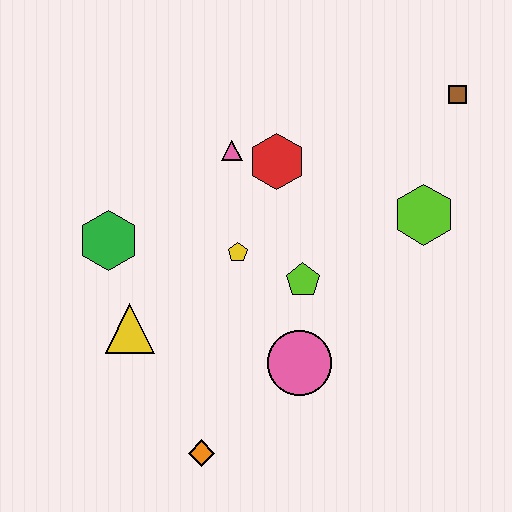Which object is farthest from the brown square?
The orange diamond is farthest from the brown square.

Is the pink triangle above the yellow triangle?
Yes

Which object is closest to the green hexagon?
The yellow triangle is closest to the green hexagon.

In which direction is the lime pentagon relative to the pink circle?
The lime pentagon is above the pink circle.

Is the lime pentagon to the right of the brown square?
No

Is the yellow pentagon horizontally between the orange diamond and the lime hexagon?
Yes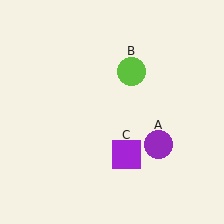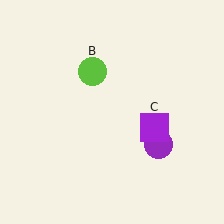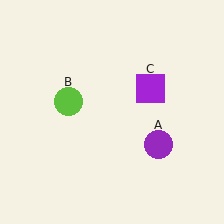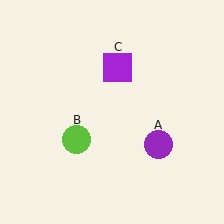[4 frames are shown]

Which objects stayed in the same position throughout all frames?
Purple circle (object A) remained stationary.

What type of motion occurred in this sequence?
The lime circle (object B), purple square (object C) rotated counterclockwise around the center of the scene.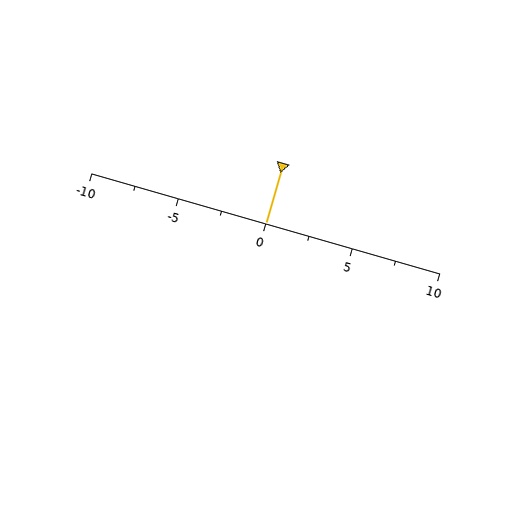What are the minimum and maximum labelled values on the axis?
The axis runs from -10 to 10.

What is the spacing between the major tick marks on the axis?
The major ticks are spaced 5 apart.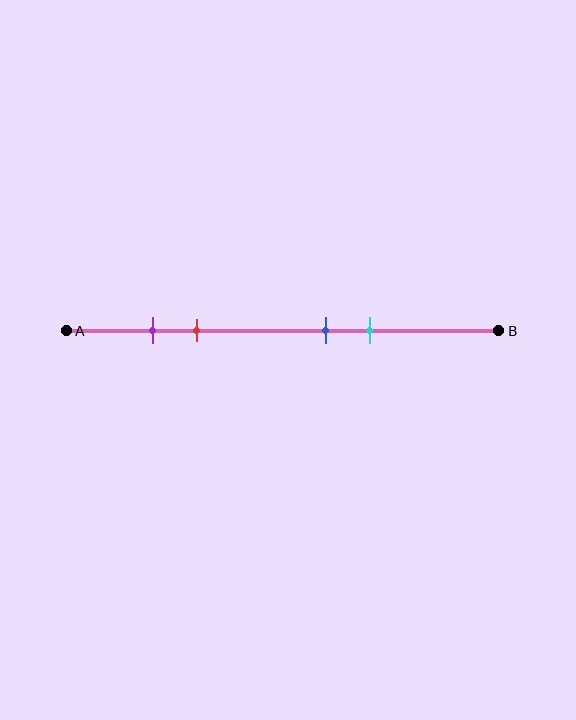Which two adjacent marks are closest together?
The purple and red marks are the closest adjacent pair.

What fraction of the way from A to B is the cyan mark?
The cyan mark is approximately 70% (0.7) of the way from A to B.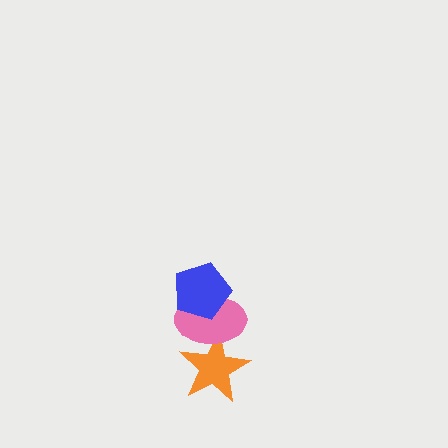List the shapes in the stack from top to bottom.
From top to bottom: the blue pentagon, the pink ellipse, the orange star.